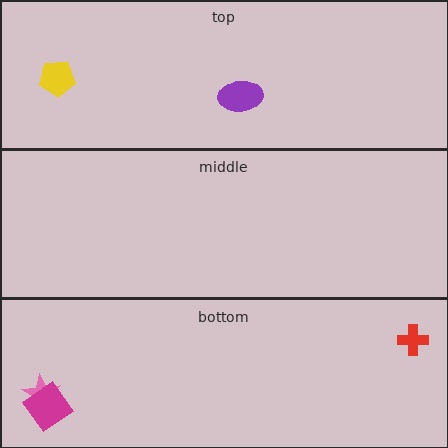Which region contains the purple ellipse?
The top region.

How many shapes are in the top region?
2.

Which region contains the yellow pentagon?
The top region.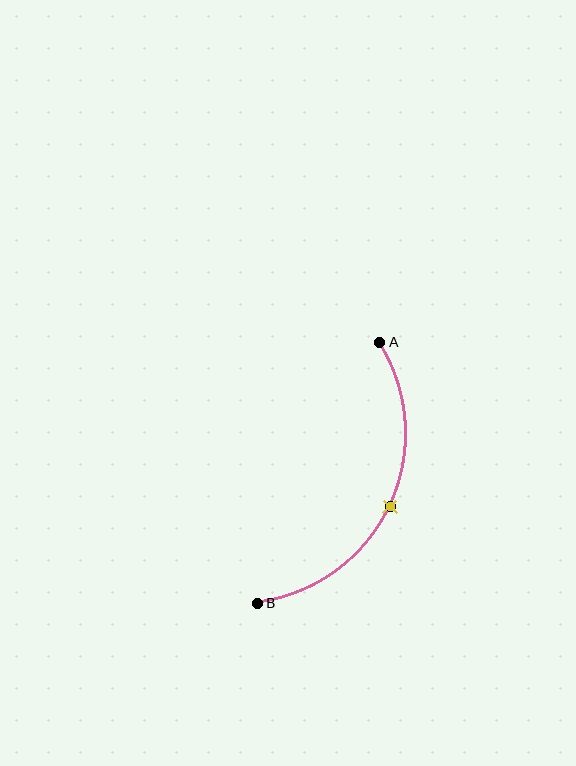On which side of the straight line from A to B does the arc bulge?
The arc bulges to the right of the straight line connecting A and B.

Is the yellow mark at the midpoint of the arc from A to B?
Yes. The yellow mark lies on the arc at equal arc-length from both A and B — it is the arc midpoint.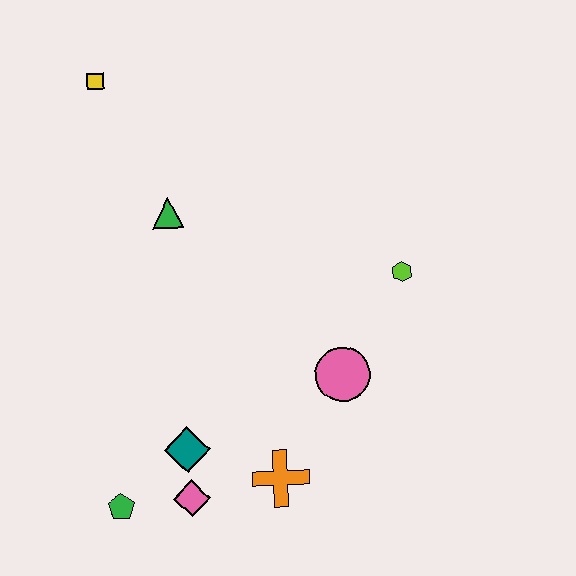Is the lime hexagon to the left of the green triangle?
No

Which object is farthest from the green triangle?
The green pentagon is farthest from the green triangle.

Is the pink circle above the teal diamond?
Yes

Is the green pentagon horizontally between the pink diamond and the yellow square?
Yes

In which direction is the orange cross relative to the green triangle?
The orange cross is below the green triangle.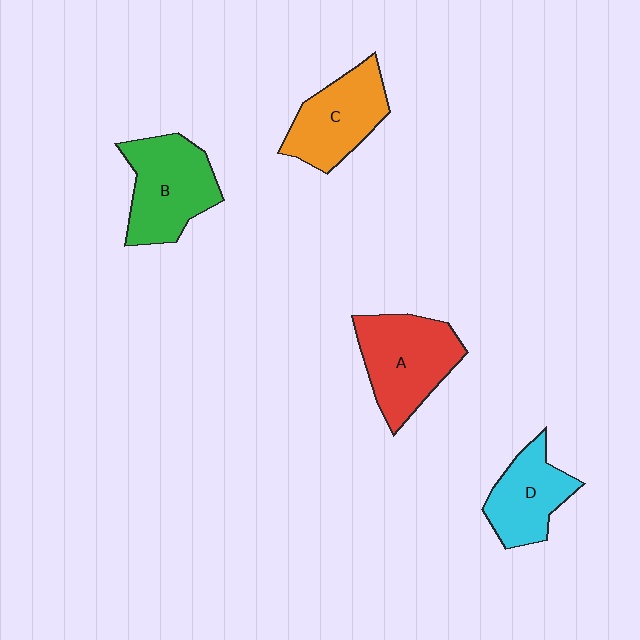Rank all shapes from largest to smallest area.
From largest to smallest: A (red), B (green), C (orange), D (cyan).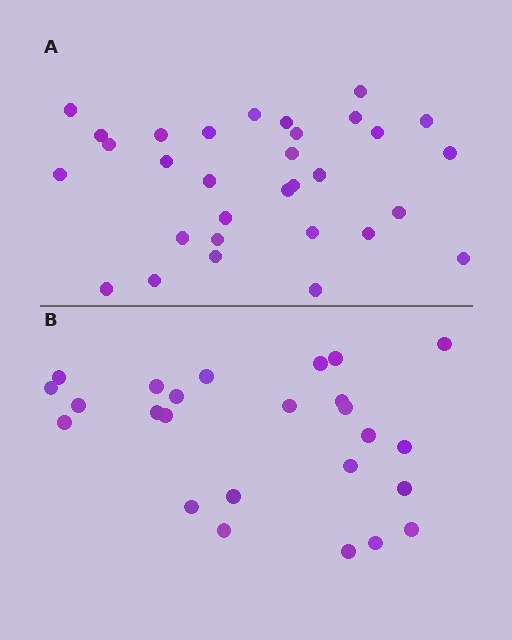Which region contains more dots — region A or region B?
Region A (the top region) has more dots.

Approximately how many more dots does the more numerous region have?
Region A has about 6 more dots than region B.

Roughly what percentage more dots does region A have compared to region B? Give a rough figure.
About 25% more.